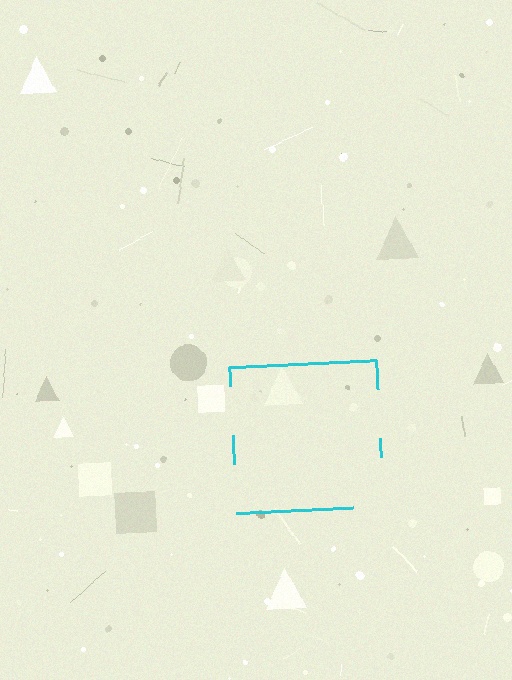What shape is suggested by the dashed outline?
The dashed outline suggests a square.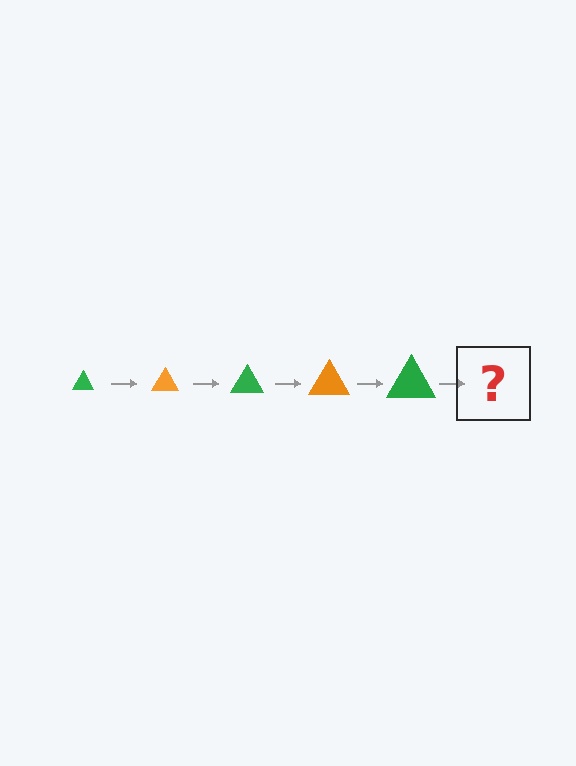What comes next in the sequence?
The next element should be an orange triangle, larger than the previous one.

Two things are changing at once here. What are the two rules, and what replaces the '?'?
The two rules are that the triangle grows larger each step and the color cycles through green and orange. The '?' should be an orange triangle, larger than the previous one.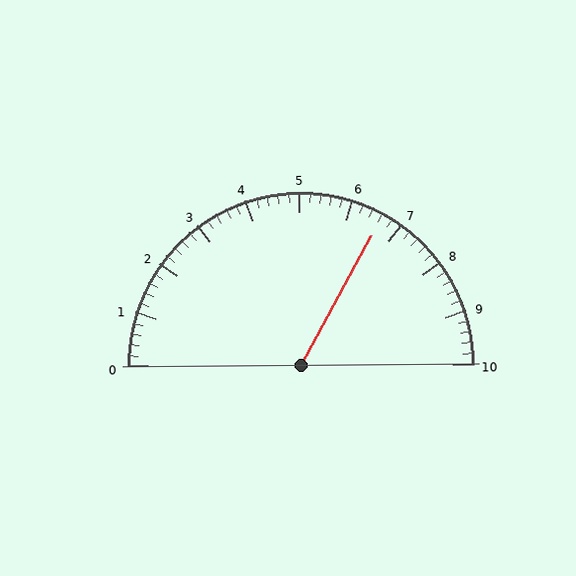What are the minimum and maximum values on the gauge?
The gauge ranges from 0 to 10.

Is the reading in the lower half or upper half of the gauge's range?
The reading is in the upper half of the range (0 to 10).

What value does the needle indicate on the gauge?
The needle indicates approximately 6.6.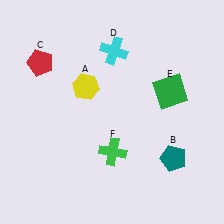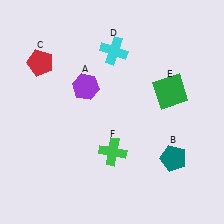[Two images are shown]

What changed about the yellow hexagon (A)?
In Image 1, A is yellow. In Image 2, it changed to purple.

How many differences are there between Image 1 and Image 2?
There is 1 difference between the two images.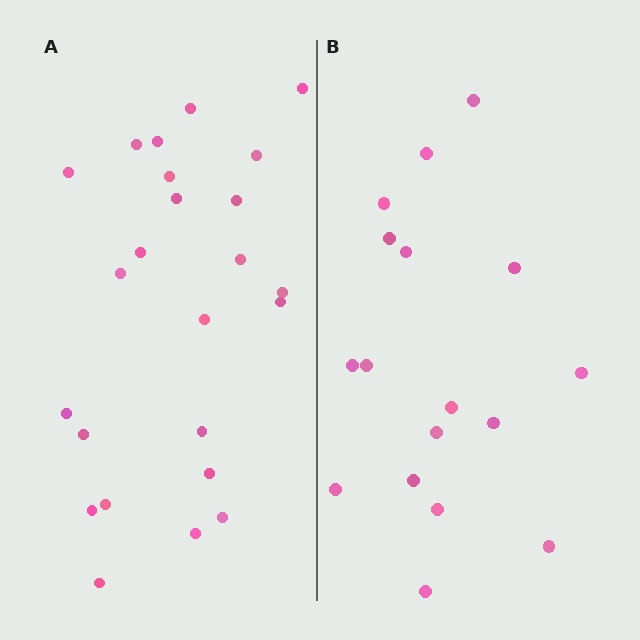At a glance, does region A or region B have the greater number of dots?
Region A (the left region) has more dots.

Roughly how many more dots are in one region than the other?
Region A has roughly 8 or so more dots than region B.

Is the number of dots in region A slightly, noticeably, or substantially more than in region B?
Region A has noticeably more, but not dramatically so. The ratio is roughly 1.4 to 1.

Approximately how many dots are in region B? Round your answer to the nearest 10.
About 20 dots. (The exact count is 17, which rounds to 20.)